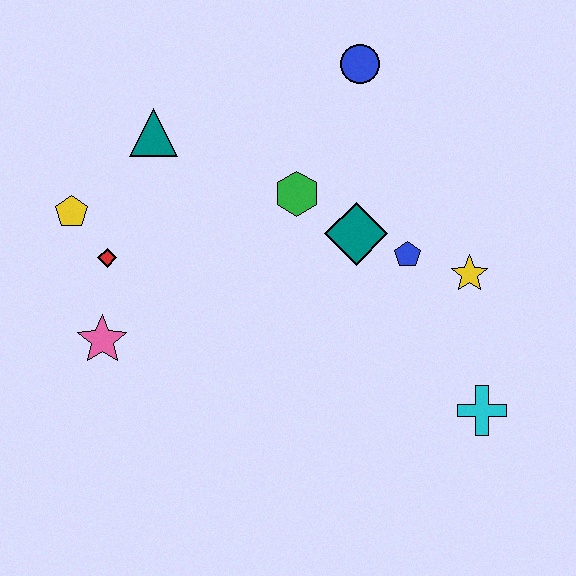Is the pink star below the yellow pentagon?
Yes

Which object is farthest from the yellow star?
The yellow pentagon is farthest from the yellow star.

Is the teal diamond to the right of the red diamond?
Yes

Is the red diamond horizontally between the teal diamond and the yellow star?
No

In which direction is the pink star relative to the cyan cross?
The pink star is to the left of the cyan cross.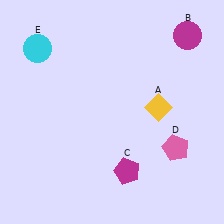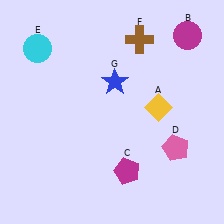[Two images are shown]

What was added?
A brown cross (F), a blue star (G) were added in Image 2.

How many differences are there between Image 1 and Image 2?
There are 2 differences between the two images.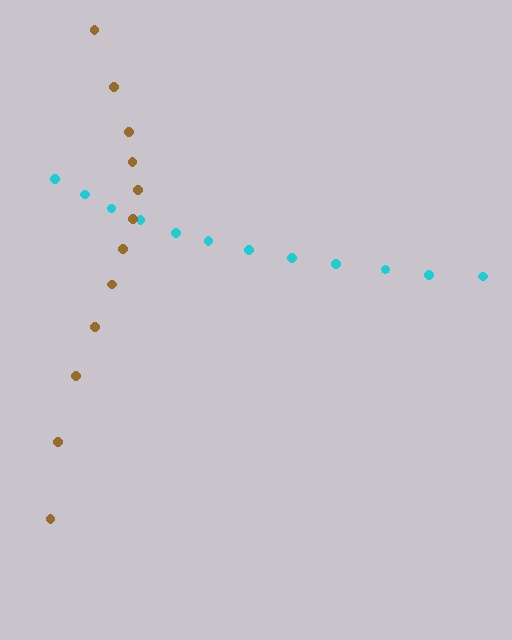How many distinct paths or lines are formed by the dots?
There are 2 distinct paths.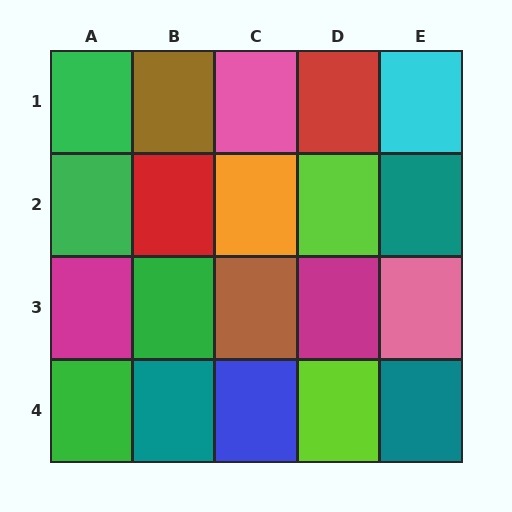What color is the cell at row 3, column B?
Green.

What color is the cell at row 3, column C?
Brown.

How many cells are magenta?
2 cells are magenta.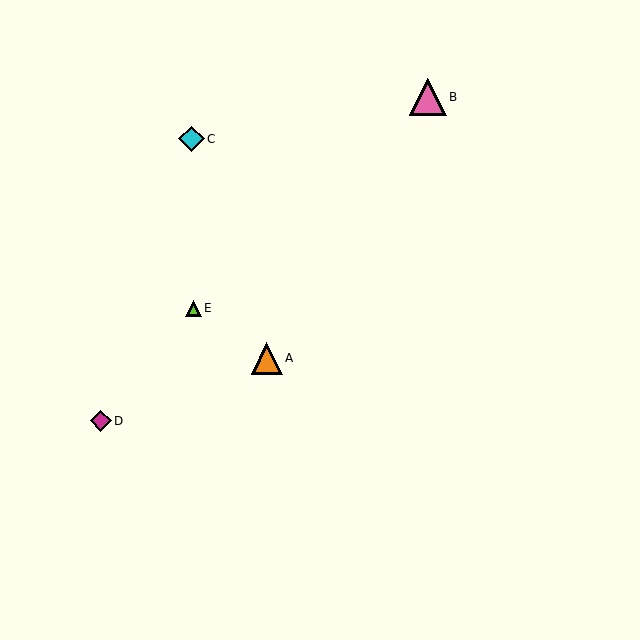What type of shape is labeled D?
Shape D is a magenta diamond.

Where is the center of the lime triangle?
The center of the lime triangle is at (193, 308).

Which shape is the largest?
The pink triangle (labeled B) is the largest.